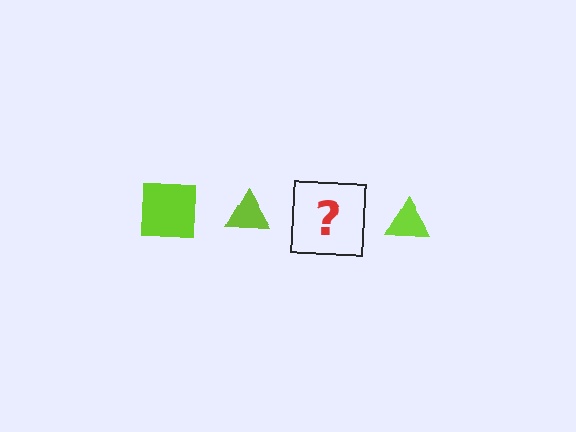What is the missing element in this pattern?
The missing element is a lime square.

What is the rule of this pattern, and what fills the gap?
The rule is that the pattern cycles through square, triangle shapes in lime. The gap should be filled with a lime square.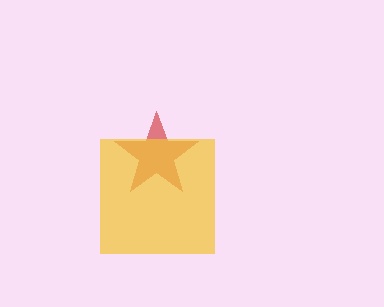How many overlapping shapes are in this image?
There are 2 overlapping shapes in the image.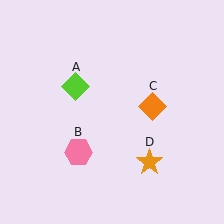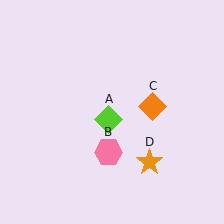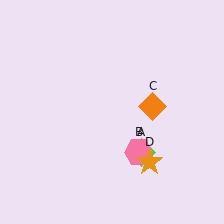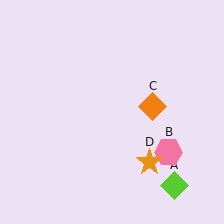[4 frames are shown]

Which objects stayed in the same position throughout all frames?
Orange diamond (object C) and orange star (object D) remained stationary.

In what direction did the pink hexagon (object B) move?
The pink hexagon (object B) moved right.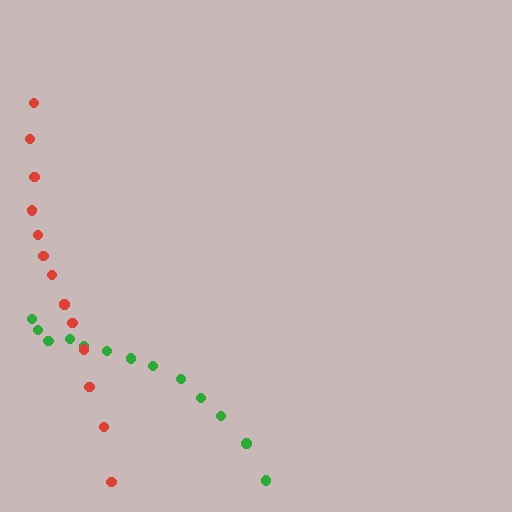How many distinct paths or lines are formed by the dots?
There are 2 distinct paths.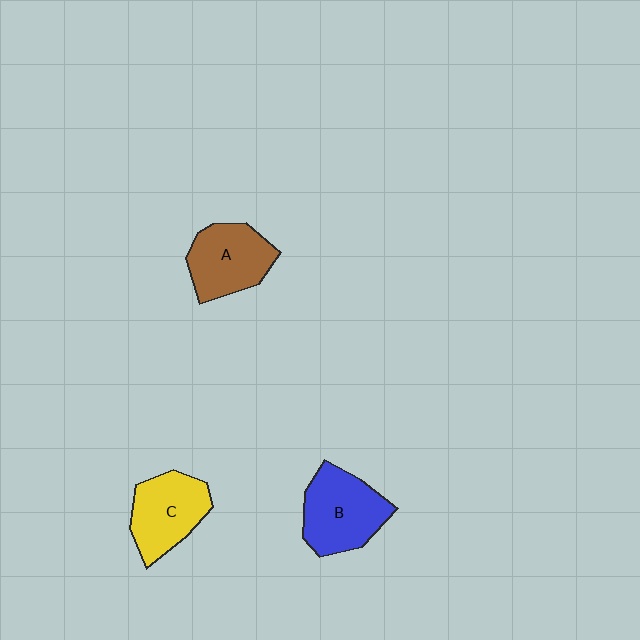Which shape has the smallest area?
Shape C (yellow).